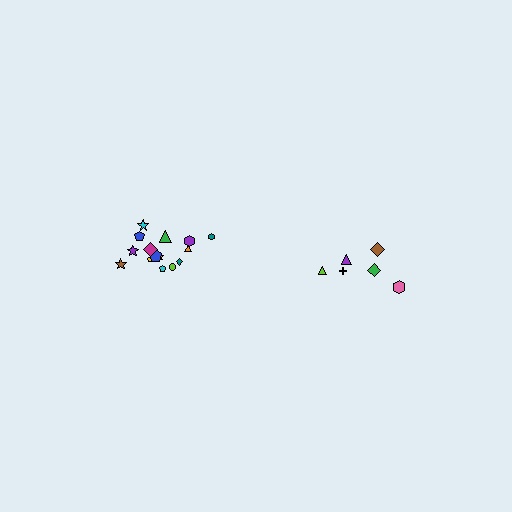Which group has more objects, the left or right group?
The left group.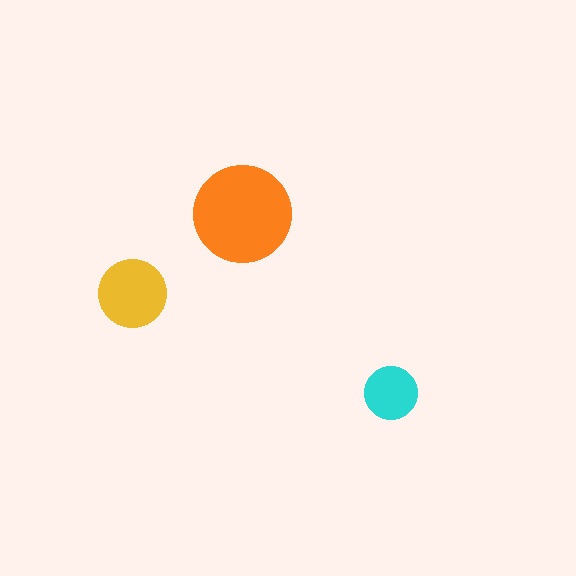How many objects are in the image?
There are 3 objects in the image.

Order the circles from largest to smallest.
the orange one, the yellow one, the cyan one.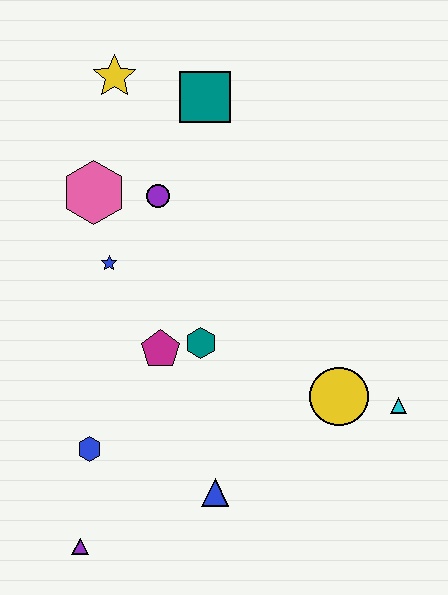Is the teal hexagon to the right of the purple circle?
Yes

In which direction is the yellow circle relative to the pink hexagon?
The yellow circle is to the right of the pink hexagon.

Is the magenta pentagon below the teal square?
Yes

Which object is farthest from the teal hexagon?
The yellow star is farthest from the teal hexagon.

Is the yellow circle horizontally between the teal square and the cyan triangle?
Yes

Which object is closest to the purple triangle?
The blue hexagon is closest to the purple triangle.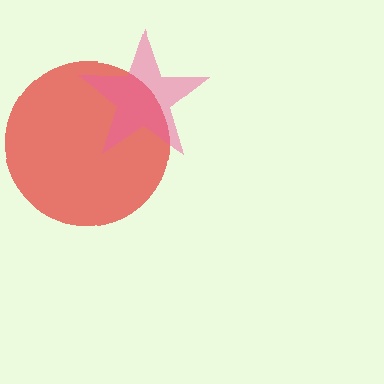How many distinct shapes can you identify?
There are 2 distinct shapes: a red circle, a pink star.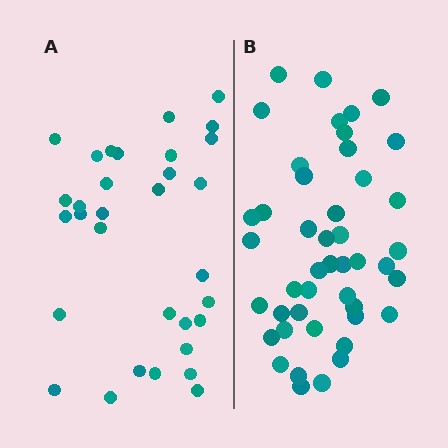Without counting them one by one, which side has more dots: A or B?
Region B (the right region) has more dots.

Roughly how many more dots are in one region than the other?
Region B has approximately 15 more dots than region A.